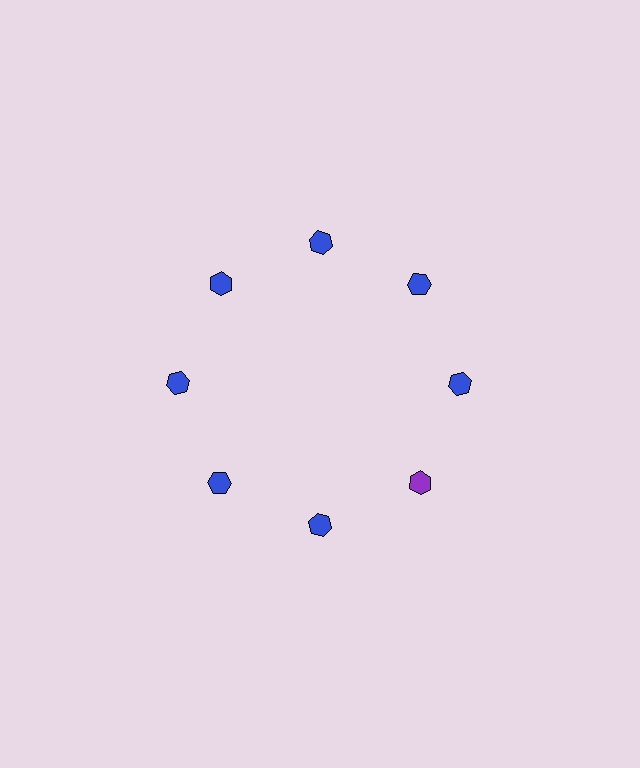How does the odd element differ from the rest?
It has a different color: purple instead of blue.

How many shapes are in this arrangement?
There are 8 shapes arranged in a ring pattern.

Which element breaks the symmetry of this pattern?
The purple hexagon at roughly the 4 o'clock position breaks the symmetry. All other shapes are blue hexagons.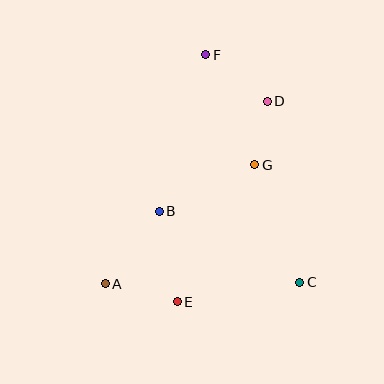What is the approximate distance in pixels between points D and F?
The distance between D and F is approximately 77 pixels.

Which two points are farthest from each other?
Points A and F are farthest from each other.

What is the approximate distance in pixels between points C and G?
The distance between C and G is approximately 126 pixels.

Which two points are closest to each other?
Points D and G are closest to each other.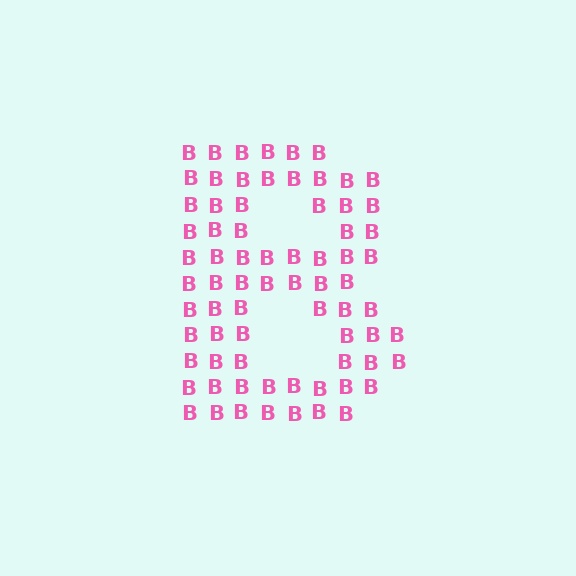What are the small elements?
The small elements are letter B's.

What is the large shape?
The large shape is the letter B.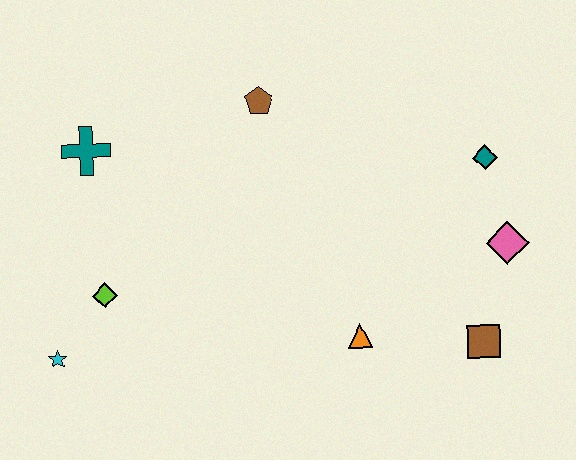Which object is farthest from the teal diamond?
The cyan star is farthest from the teal diamond.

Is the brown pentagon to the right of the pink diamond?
No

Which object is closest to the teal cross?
The lime diamond is closest to the teal cross.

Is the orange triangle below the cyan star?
No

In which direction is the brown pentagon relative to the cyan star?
The brown pentagon is above the cyan star.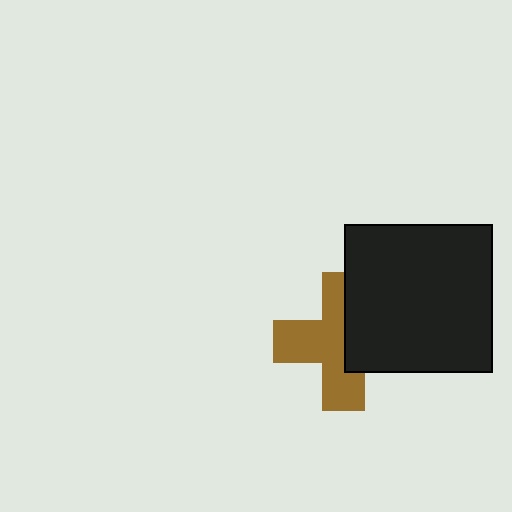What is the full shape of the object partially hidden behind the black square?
The partially hidden object is a brown cross.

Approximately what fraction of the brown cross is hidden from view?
Roughly 42% of the brown cross is hidden behind the black square.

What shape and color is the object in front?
The object in front is a black square.